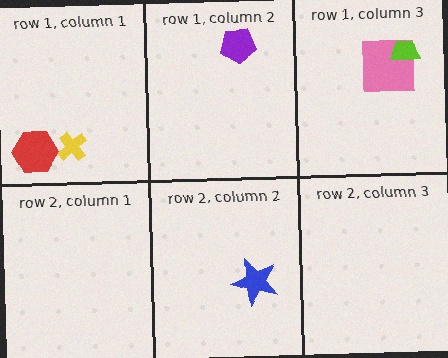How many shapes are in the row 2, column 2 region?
1.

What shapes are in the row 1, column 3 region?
The pink square, the lime trapezoid.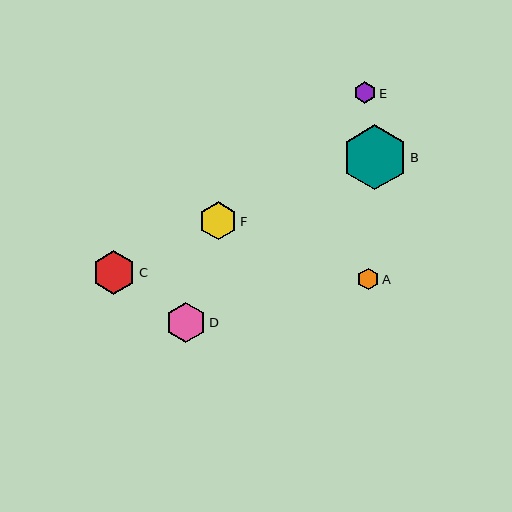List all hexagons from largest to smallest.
From largest to smallest: B, C, D, F, A, E.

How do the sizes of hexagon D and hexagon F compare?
Hexagon D and hexagon F are approximately the same size.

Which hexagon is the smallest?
Hexagon E is the smallest with a size of approximately 22 pixels.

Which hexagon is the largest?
Hexagon B is the largest with a size of approximately 65 pixels.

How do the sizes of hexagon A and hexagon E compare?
Hexagon A and hexagon E are approximately the same size.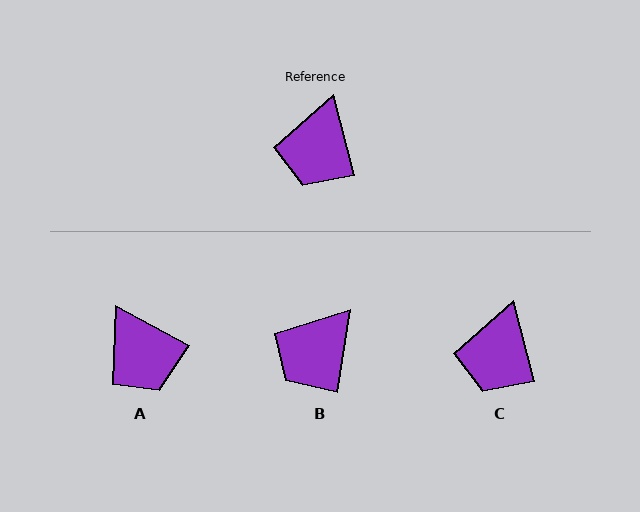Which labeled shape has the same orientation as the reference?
C.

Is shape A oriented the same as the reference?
No, it is off by about 46 degrees.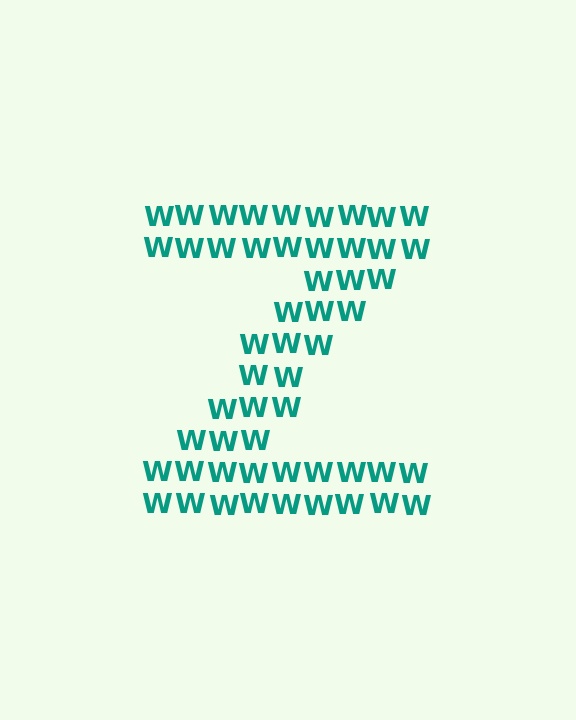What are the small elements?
The small elements are letter W's.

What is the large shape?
The large shape is the letter Z.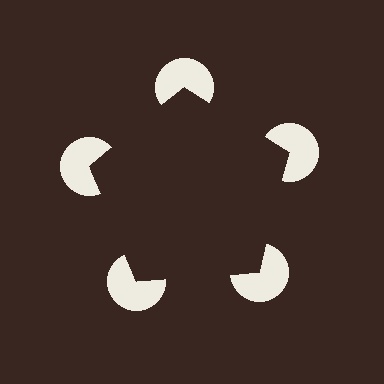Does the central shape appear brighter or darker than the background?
It typically appears slightly darker than the background, even though no actual brightness change is drawn.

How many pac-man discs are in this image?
There are 5 — one at each vertex of the illusory pentagon.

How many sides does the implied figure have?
5 sides.